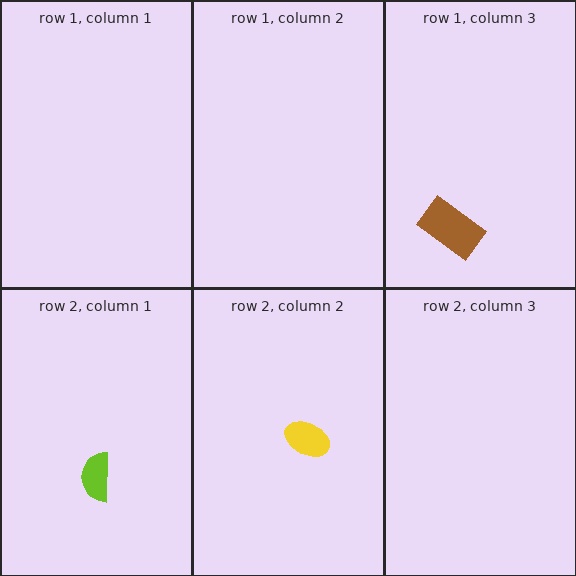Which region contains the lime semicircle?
The row 2, column 1 region.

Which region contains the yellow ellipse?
The row 2, column 2 region.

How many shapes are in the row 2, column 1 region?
1.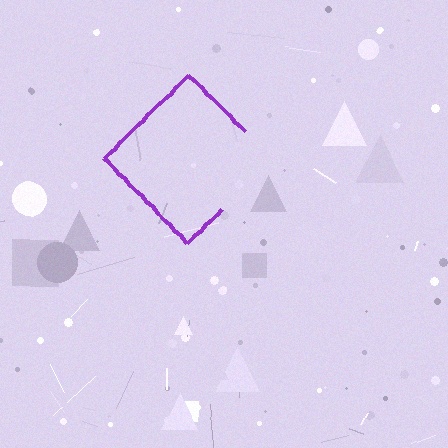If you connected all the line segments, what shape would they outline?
They would outline a diamond.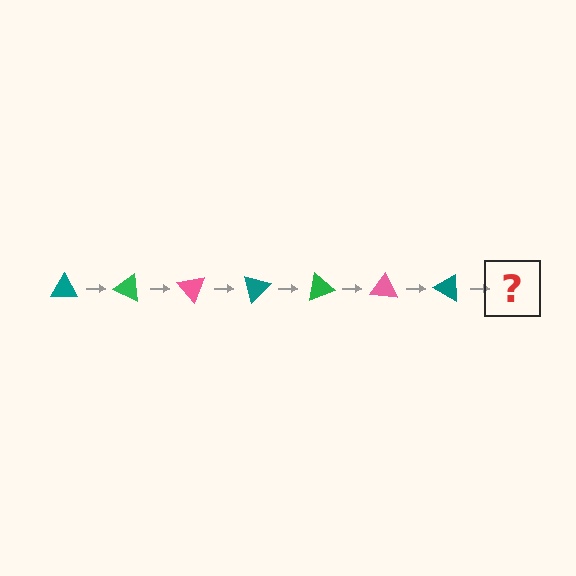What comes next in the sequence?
The next element should be a green triangle, rotated 175 degrees from the start.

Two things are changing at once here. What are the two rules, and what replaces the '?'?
The two rules are that it rotates 25 degrees each step and the color cycles through teal, green, and pink. The '?' should be a green triangle, rotated 175 degrees from the start.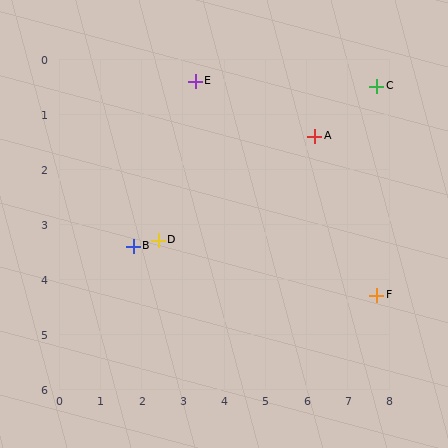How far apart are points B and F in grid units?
Points B and F are about 6.0 grid units apart.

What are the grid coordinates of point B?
Point B is at approximately (1.8, 3.4).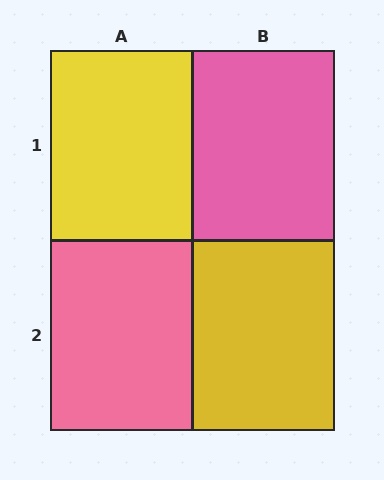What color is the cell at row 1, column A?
Yellow.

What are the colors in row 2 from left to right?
Pink, yellow.